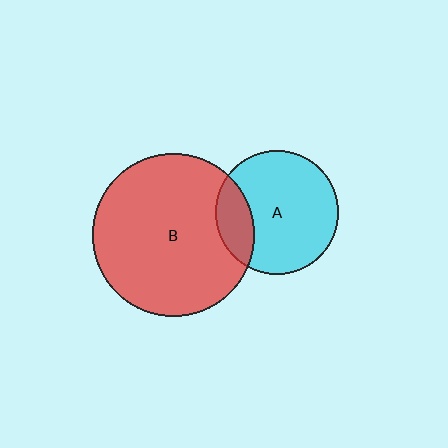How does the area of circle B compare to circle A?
Approximately 1.7 times.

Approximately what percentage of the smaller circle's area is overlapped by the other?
Approximately 20%.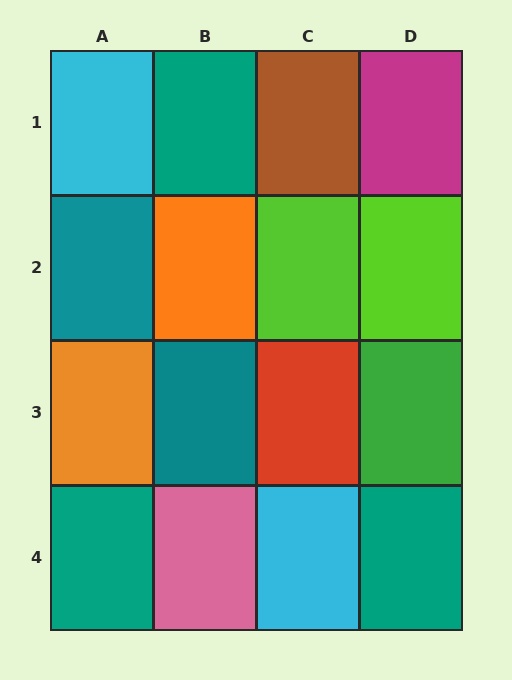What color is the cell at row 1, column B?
Teal.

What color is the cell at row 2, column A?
Teal.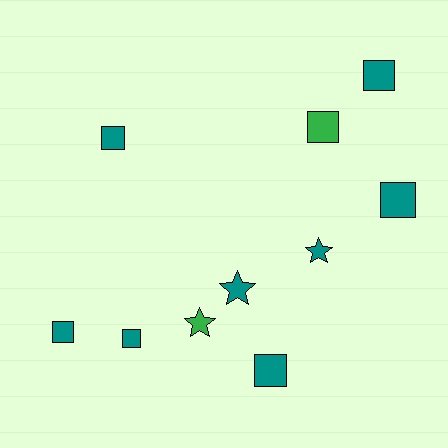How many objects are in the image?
There are 10 objects.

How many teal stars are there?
There are 2 teal stars.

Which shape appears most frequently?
Square, with 7 objects.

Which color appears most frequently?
Teal, with 8 objects.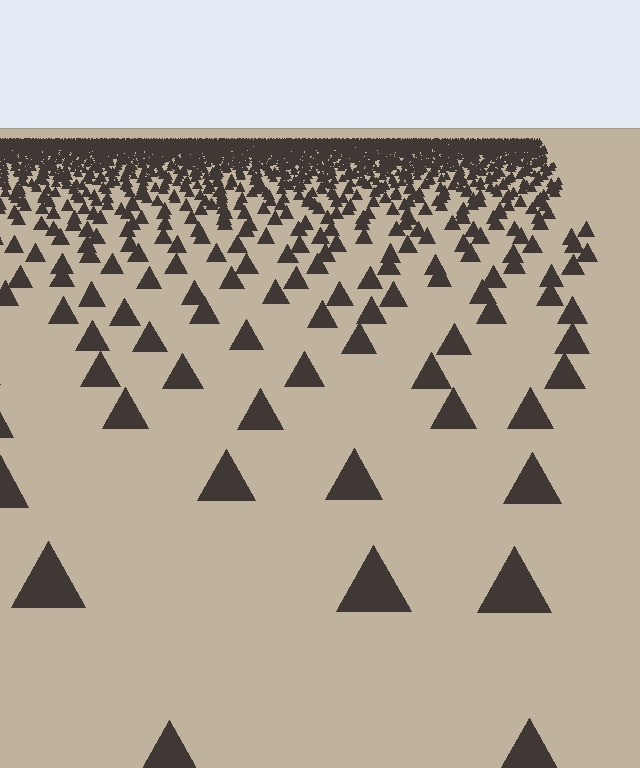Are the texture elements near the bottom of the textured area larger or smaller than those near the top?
Larger. Near the bottom, elements are closer to the viewer and appear at a bigger on-screen size.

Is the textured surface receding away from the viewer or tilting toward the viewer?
The surface is receding away from the viewer. Texture elements get smaller and denser toward the top.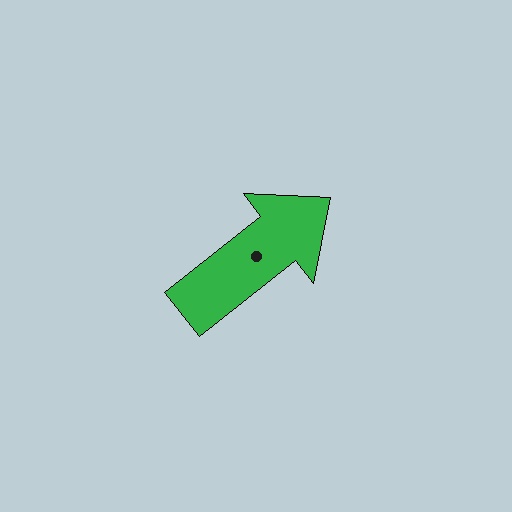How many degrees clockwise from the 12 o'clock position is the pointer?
Approximately 52 degrees.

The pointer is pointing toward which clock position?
Roughly 2 o'clock.